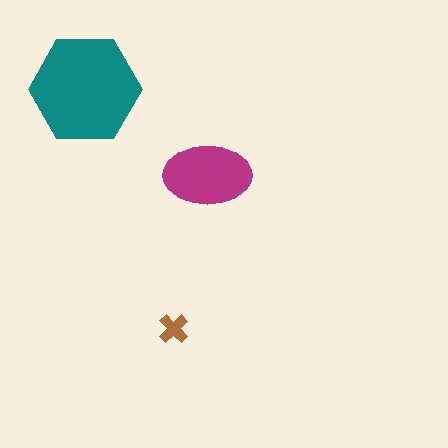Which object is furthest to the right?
The magenta ellipse is rightmost.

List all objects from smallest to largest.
The brown cross, the magenta ellipse, the teal hexagon.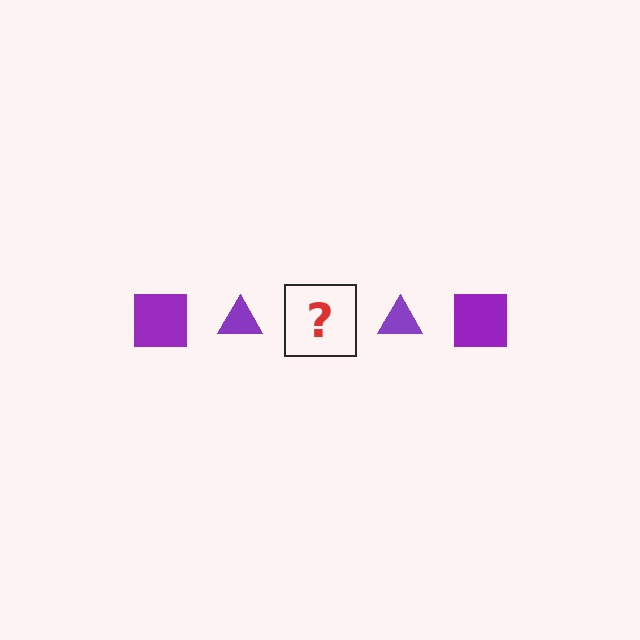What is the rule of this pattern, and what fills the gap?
The rule is that the pattern cycles through square, triangle shapes in purple. The gap should be filled with a purple square.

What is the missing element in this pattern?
The missing element is a purple square.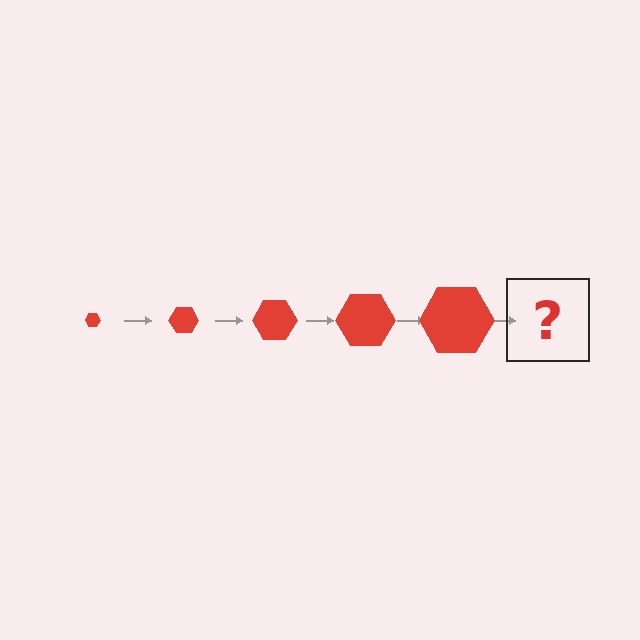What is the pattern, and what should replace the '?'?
The pattern is that the hexagon gets progressively larger each step. The '?' should be a red hexagon, larger than the previous one.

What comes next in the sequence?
The next element should be a red hexagon, larger than the previous one.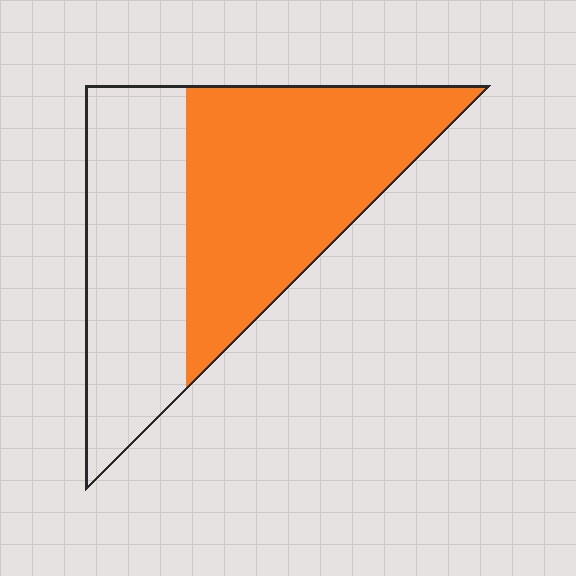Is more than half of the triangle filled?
Yes.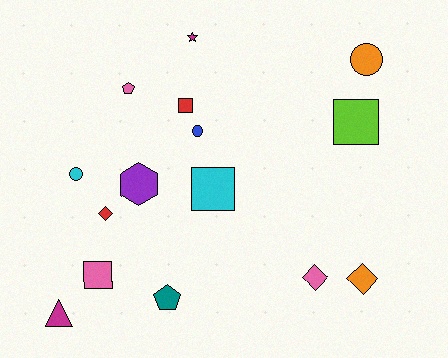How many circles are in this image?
There are 3 circles.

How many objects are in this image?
There are 15 objects.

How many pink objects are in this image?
There are 3 pink objects.